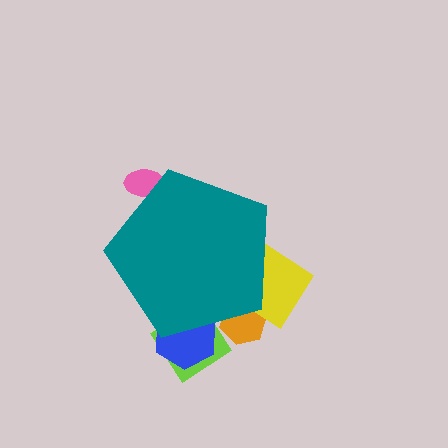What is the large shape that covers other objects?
A teal pentagon.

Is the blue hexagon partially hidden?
Yes, the blue hexagon is partially hidden behind the teal pentagon.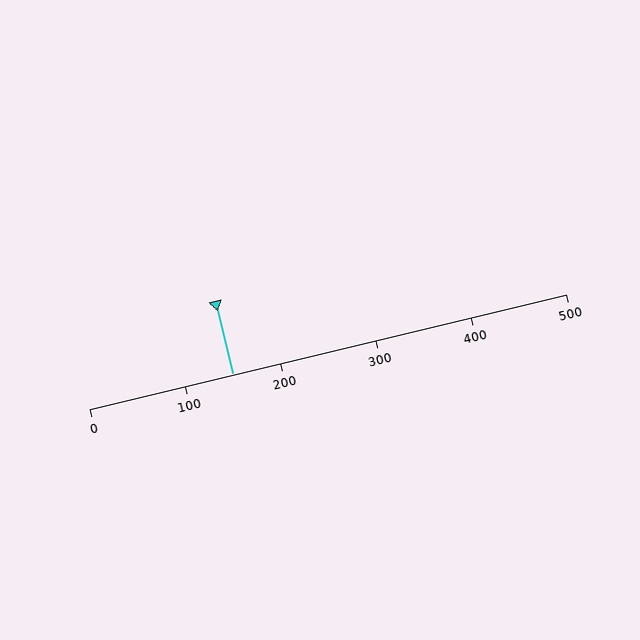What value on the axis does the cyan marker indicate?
The marker indicates approximately 150.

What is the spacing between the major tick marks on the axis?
The major ticks are spaced 100 apart.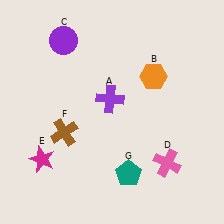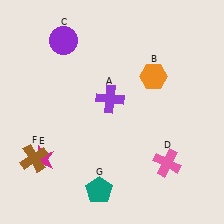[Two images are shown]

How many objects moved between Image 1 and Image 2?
2 objects moved between the two images.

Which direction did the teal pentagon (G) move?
The teal pentagon (G) moved left.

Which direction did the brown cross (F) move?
The brown cross (F) moved left.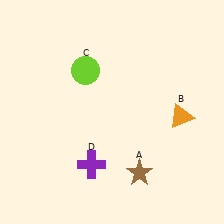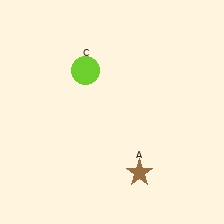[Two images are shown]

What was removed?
The orange triangle (B), the purple cross (D) were removed in Image 2.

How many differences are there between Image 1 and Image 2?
There are 2 differences between the two images.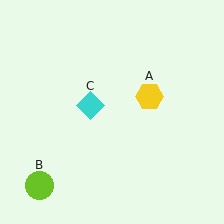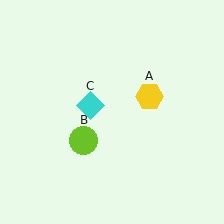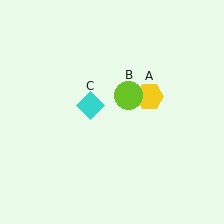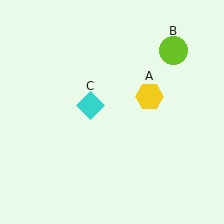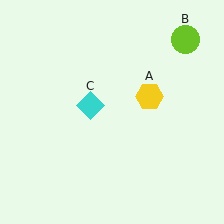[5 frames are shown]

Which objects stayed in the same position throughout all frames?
Yellow hexagon (object A) and cyan diamond (object C) remained stationary.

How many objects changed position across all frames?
1 object changed position: lime circle (object B).